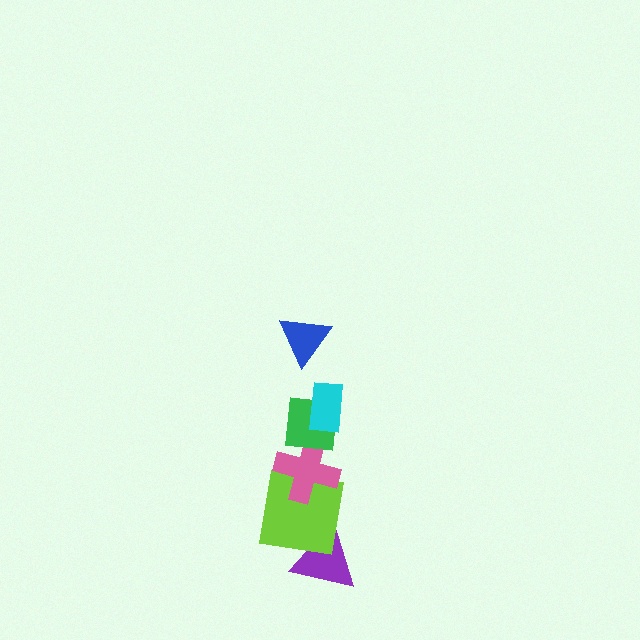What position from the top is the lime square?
The lime square is 5th from the top.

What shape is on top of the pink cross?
The green square is on top of the pink cross.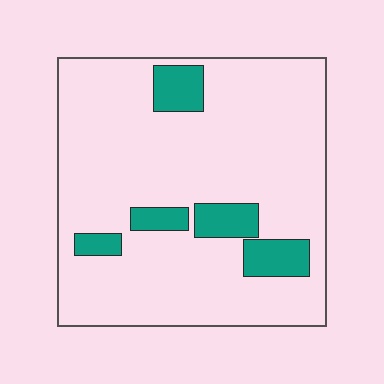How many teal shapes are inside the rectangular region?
5.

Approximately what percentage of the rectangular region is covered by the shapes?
Approximately 15%.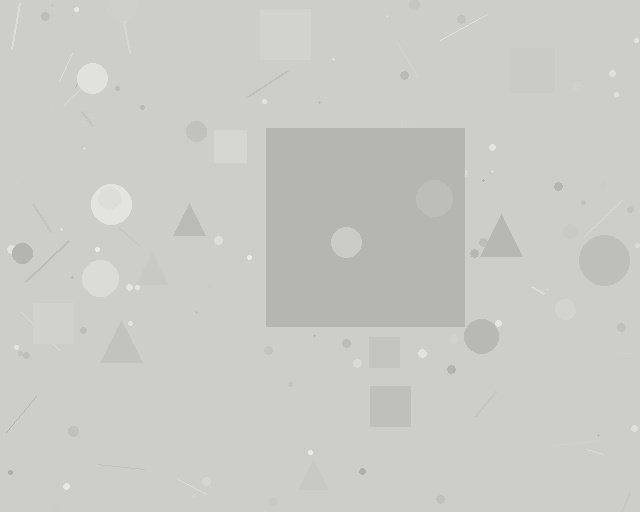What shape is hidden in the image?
A square is hidden in the image.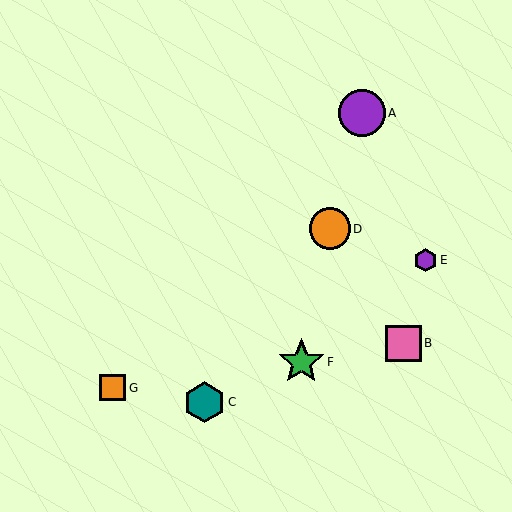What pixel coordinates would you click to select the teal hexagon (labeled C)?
Click at (205, 402) to select the teal hexagon C.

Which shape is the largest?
The purple circle (labeled A) is the largest.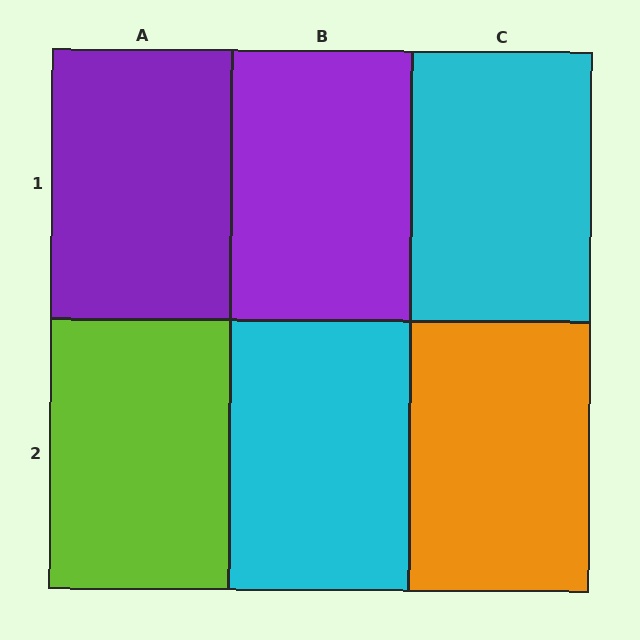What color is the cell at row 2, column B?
Cyan.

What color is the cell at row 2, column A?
Lime.